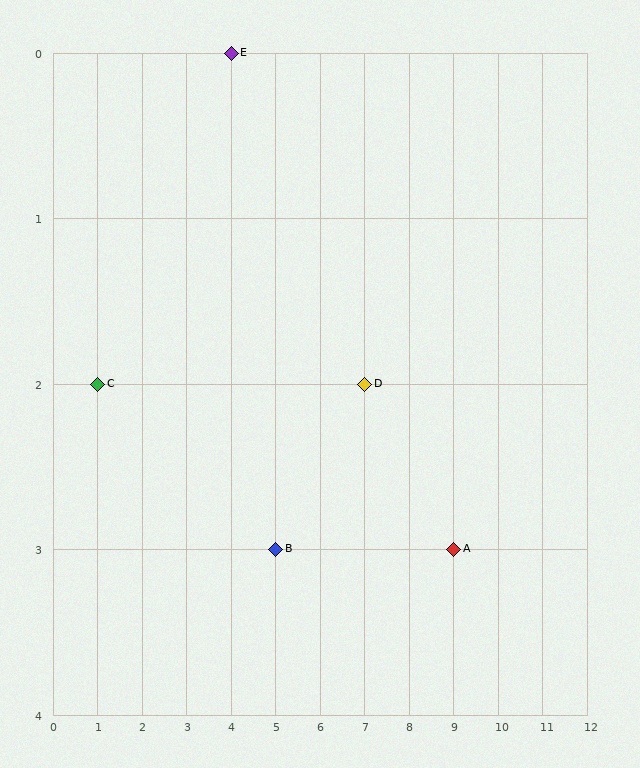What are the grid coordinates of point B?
Point B is at grid coordinates (5, 3).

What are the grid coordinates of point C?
Point C is at grid coordinates (1, 2).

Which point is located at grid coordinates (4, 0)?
Point E is at (4, 0).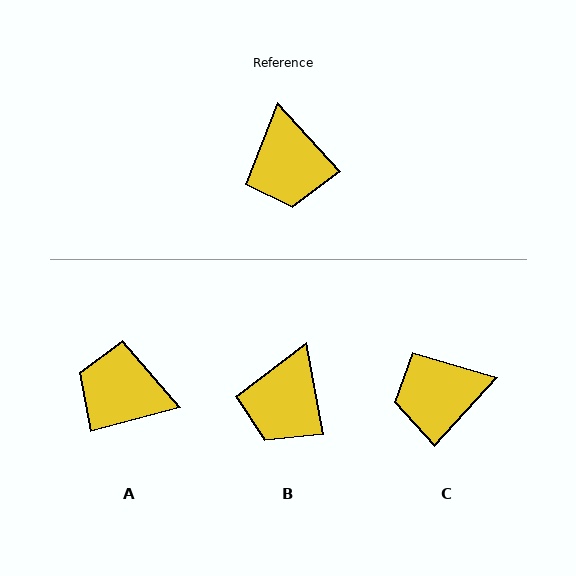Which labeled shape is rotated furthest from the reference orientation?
A, about 117 degrees away.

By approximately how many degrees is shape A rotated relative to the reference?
Approximately 117 degrees clockwise.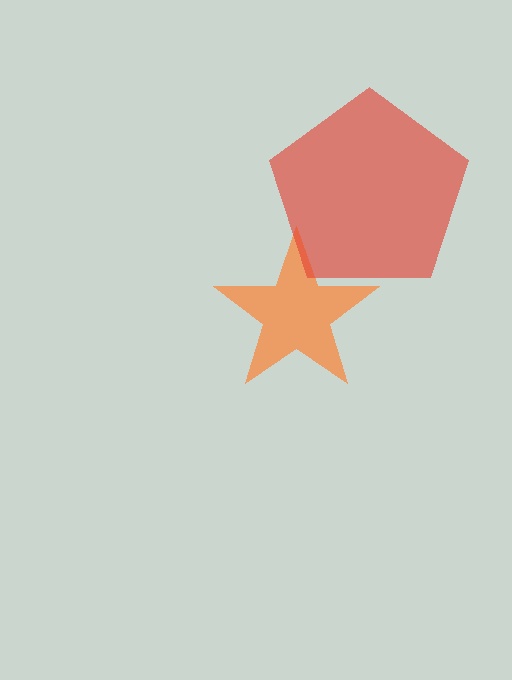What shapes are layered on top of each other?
The layered shapes are: an orange star, a red pentagon.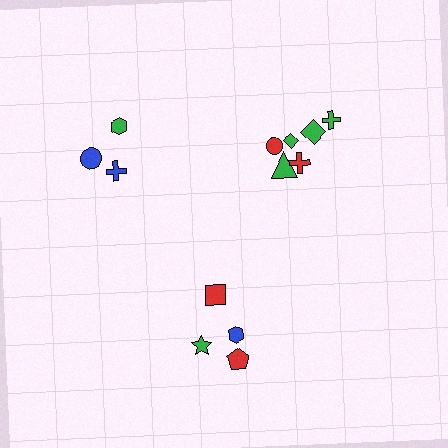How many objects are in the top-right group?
There are 6 objects.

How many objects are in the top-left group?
There are 3 objects.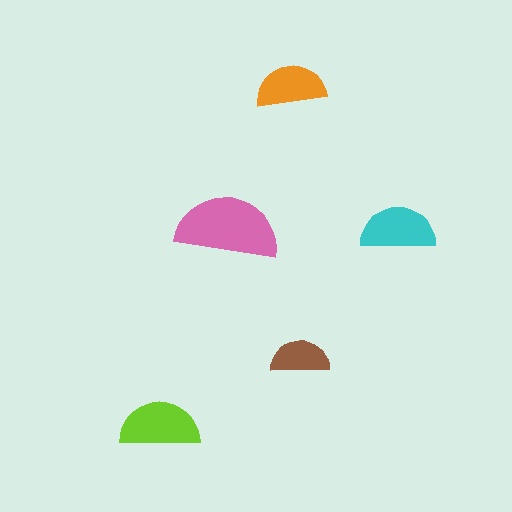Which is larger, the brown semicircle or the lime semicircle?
The lime one.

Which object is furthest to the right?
The cyan semicircle is rightmost.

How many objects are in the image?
There are 5 objects in the image.